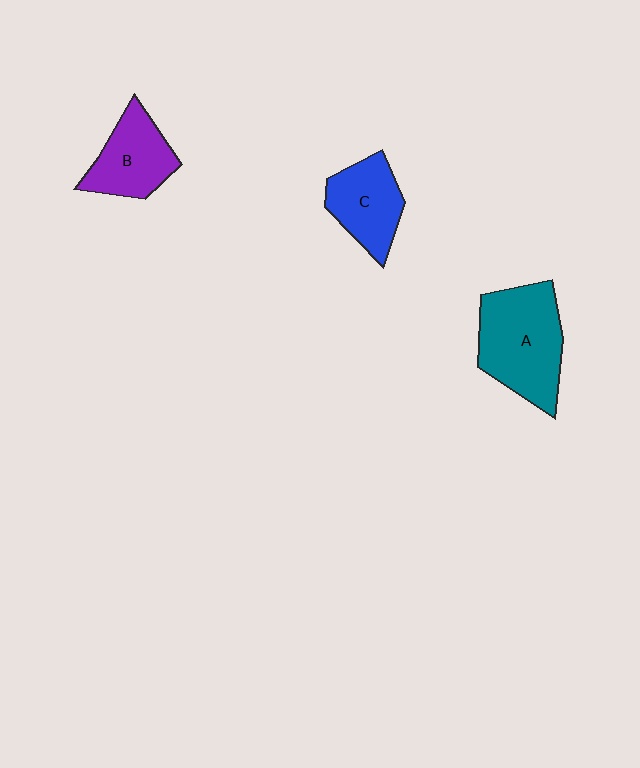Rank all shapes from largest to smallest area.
From largest to smallest: A (teal), B (purple), C (blue).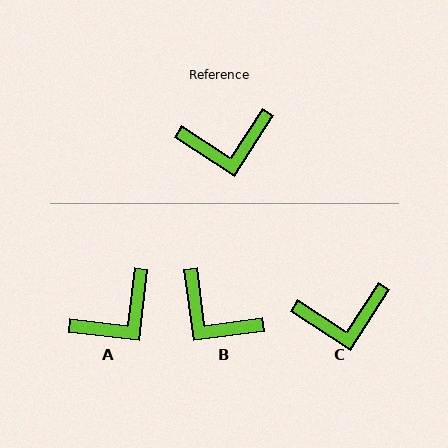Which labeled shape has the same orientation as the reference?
C.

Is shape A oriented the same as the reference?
No, it is off by about 26 degrees.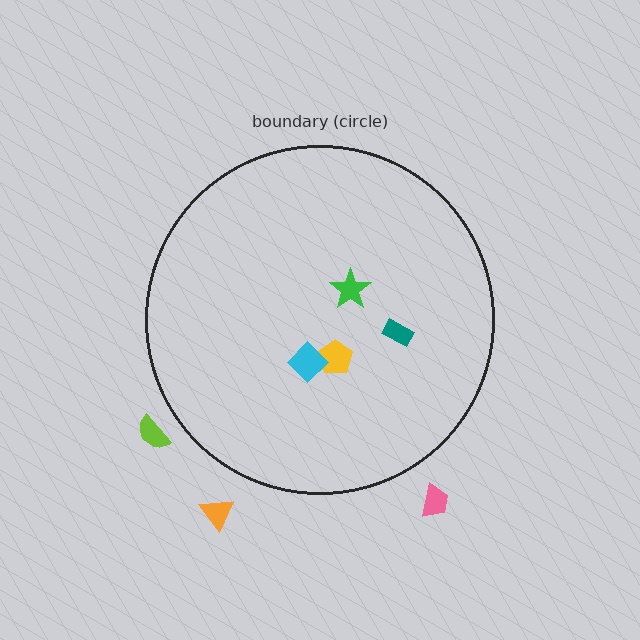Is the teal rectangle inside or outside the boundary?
Inside.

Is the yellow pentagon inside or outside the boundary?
Inside.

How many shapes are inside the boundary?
4 inside, 3 outside.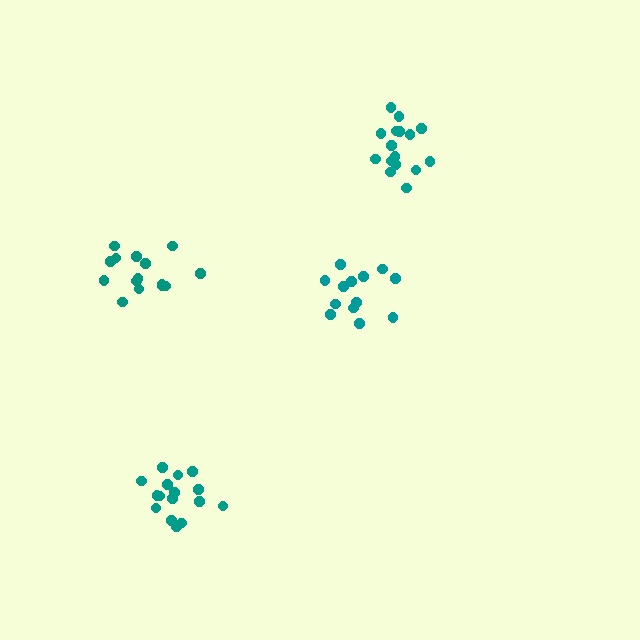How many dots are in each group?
Group 1: 14 dots, Group 2: 16 dots, Group 3: 15 dots, Group 4: 16 dots (61 total).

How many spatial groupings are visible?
There are 4 spatial groupings.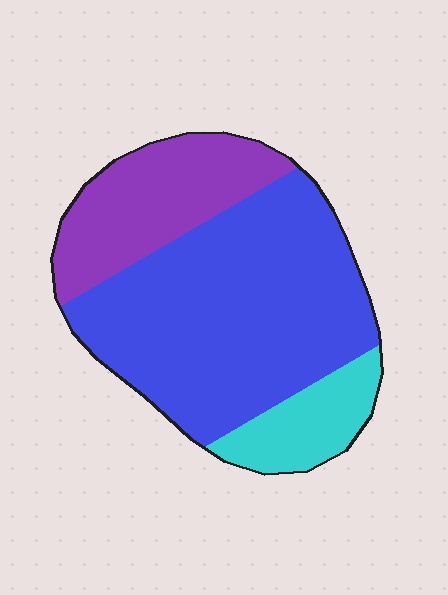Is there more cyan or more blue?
Blue.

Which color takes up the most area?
Blue, at roughly 60%.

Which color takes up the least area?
Cyan, at roughly 15%.